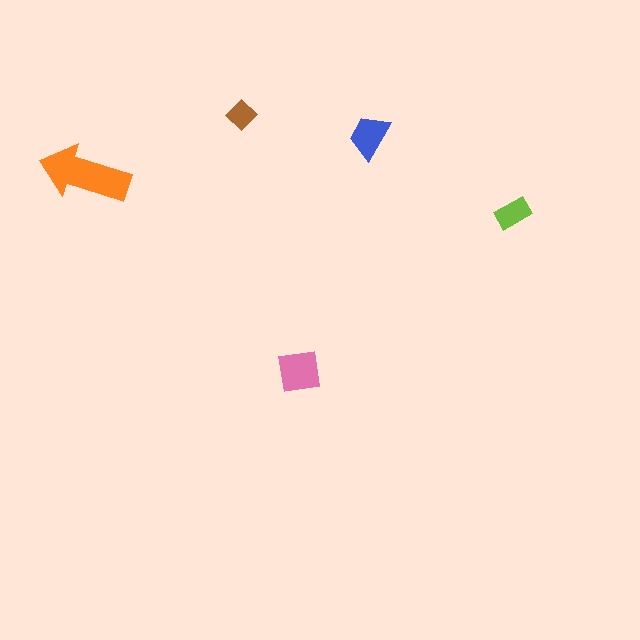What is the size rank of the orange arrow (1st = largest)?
1st.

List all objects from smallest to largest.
The brown diamond, the lime rectangle, the blue trapezoid, the pink square, the orange arrow.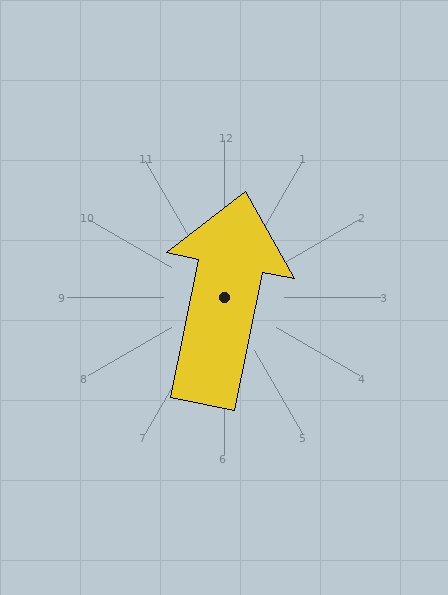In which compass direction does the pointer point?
North.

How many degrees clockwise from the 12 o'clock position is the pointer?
Approximately 11 degrees.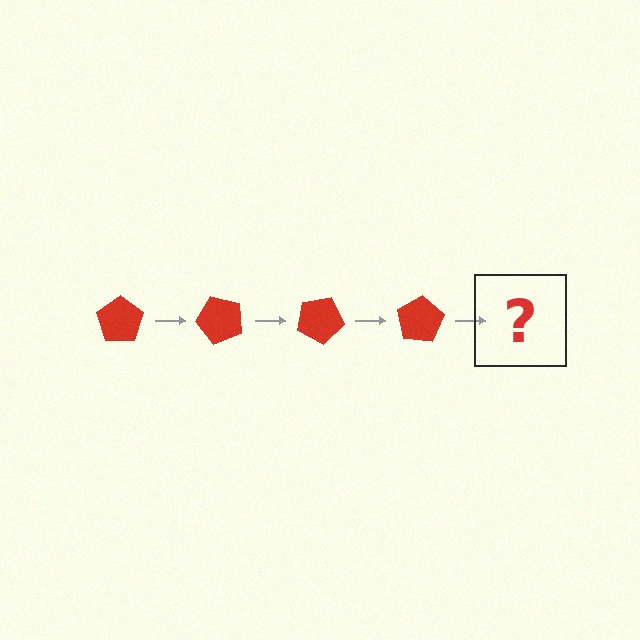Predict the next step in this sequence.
The next step is a red pentagon rotated 200 degrees.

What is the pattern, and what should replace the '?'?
The pattern is that the pentagon rotates 50 degrees each step. The '?' should be a red pentagon rotated 200 degrees.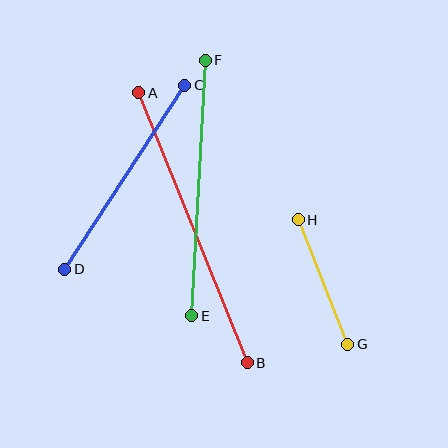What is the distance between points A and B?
The distance is approximately 291 pixels.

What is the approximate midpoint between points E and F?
The midpoint is at approximately (199, 188) pixels.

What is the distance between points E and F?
The distance is approximately 256 pixels.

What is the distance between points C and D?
The distance is approximately 220 pixels.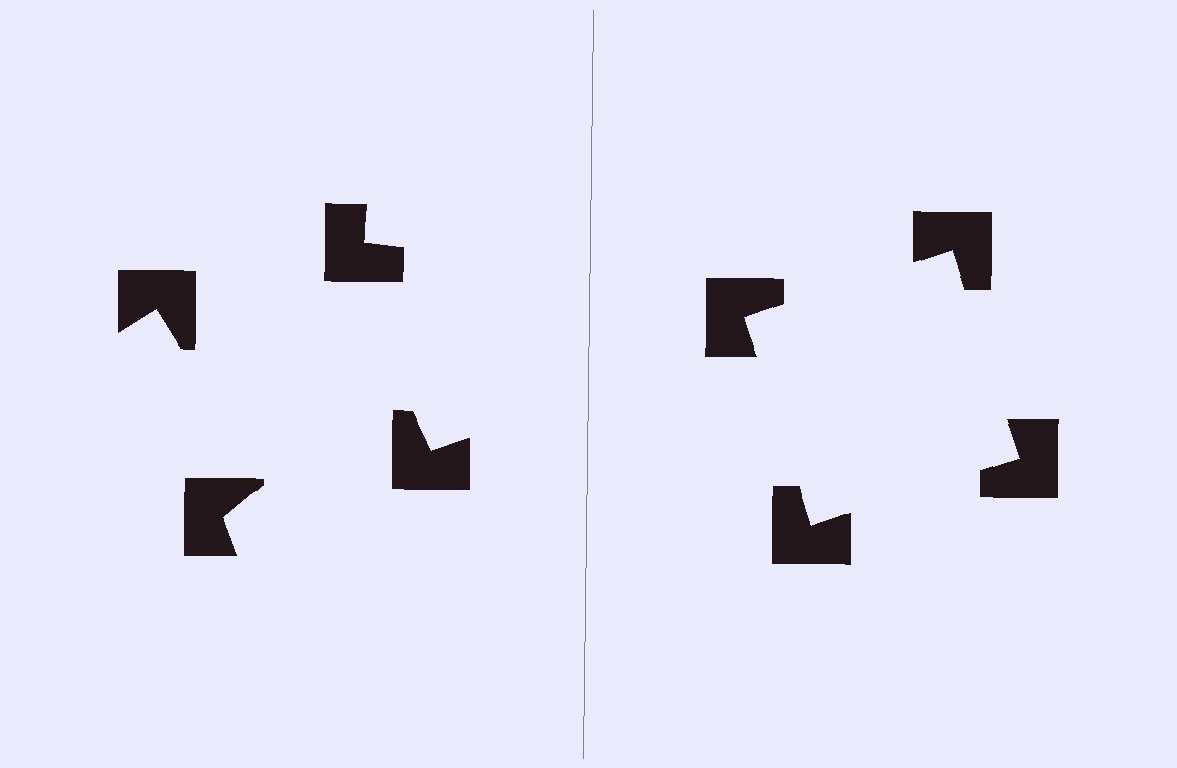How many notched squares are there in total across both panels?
8 — 4 on each side.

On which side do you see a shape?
An illusory square appears on the right side. On the left side the wedge cuts are rotated, so no coherent shape forms.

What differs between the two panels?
The notched squares are positioned identically on both sides; only the wedge orientations differ. On the right they align to a square; on the left they are misaligned.